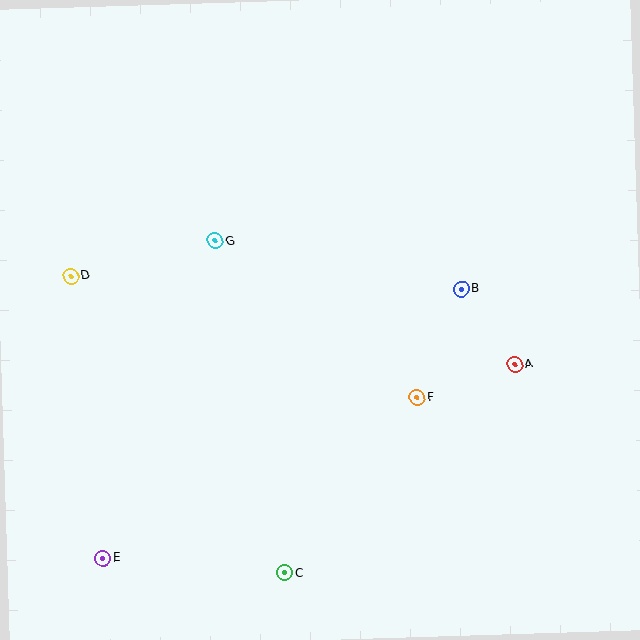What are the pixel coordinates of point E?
Point E is at (103, 558).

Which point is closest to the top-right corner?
Point B is closest to the top-right corner.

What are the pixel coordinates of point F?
Point F is at (417, 397).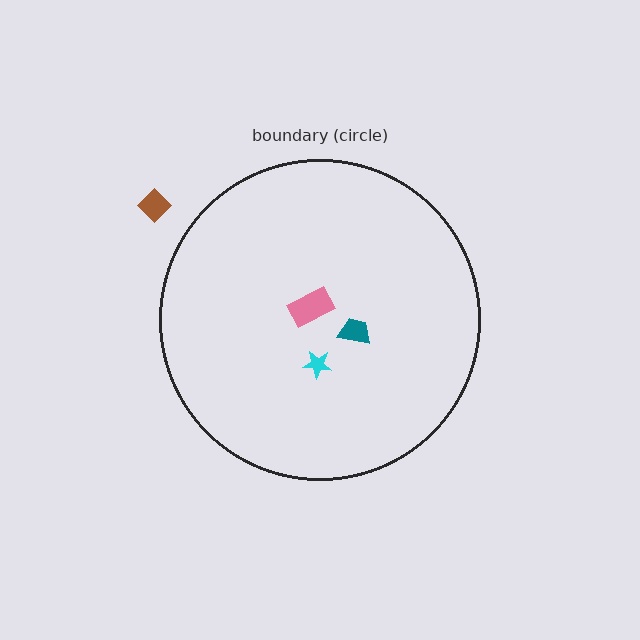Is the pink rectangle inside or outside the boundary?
Inside.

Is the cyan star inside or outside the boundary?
Inside.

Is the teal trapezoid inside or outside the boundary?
Inside.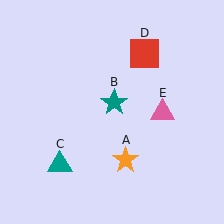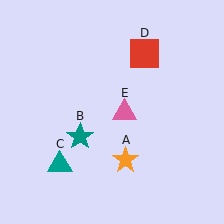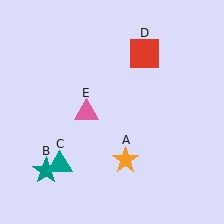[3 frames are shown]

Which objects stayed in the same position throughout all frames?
Orange star (object A) and teal triangle (object C) and red square (object D) remained stationary.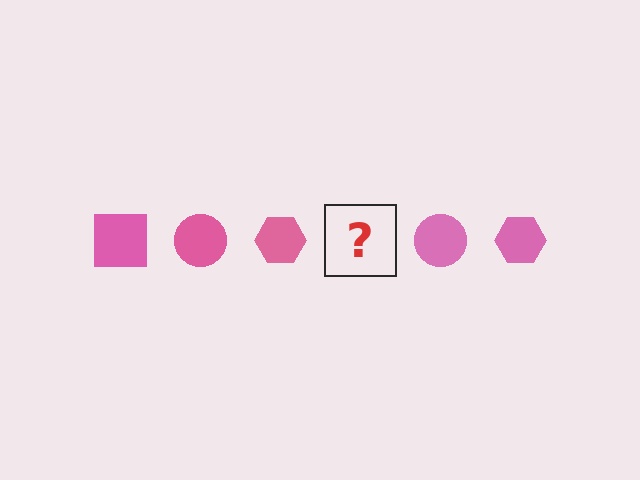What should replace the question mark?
The question mark should be replaced with a pink square.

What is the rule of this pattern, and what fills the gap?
The rule is that the pattern cycles through square, circle, hexagon shapes in pink. The gap should be filled with a pink square.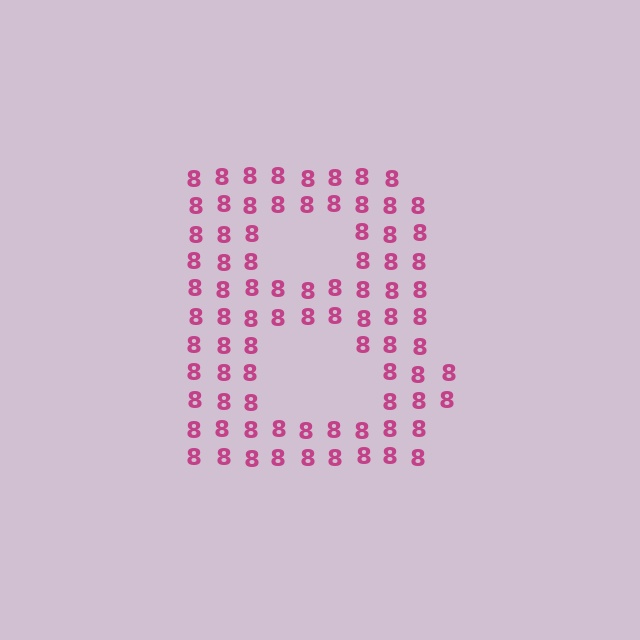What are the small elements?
The small elements are digit 8's.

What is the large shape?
The large shape is the letter B.